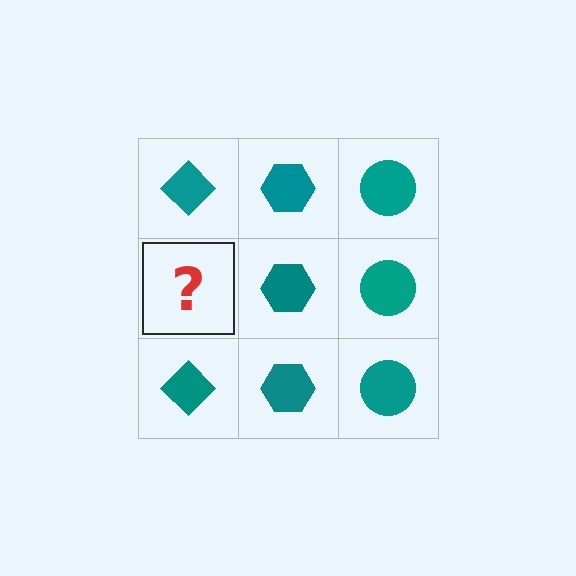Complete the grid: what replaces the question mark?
The question mark should be replaced with a teal diamond.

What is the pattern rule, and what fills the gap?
The rule is that each column has a consistent shape. The gap should be filled with a teal diamond.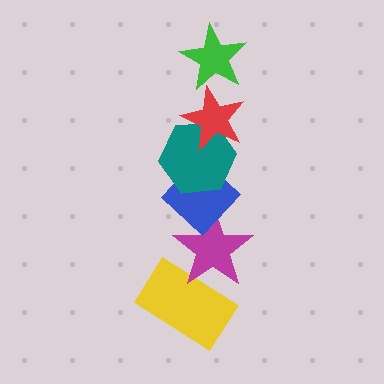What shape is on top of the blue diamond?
The teal hexagon is on top of the blue diamond.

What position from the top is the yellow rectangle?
The yellow rectangle is 6th from the top.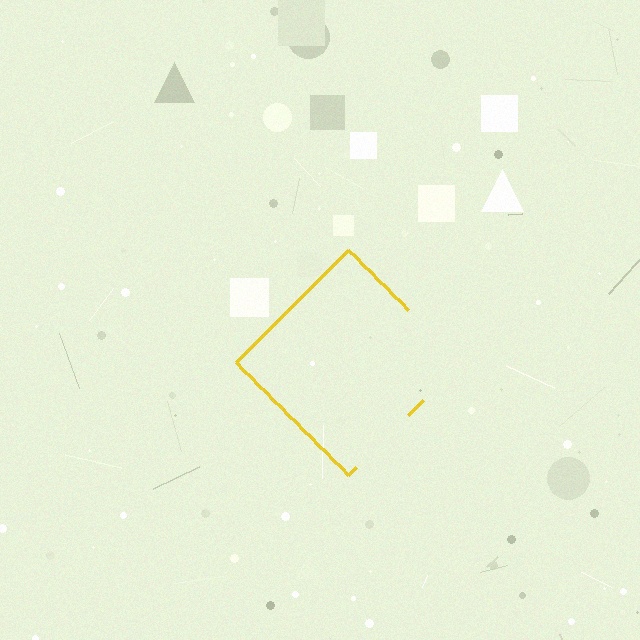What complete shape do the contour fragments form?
The contour fragments form a diamond.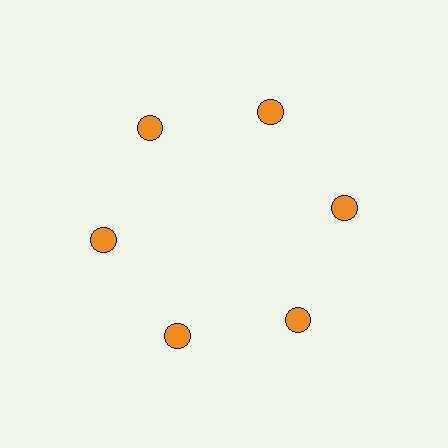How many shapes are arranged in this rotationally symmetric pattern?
There are 6 shapes, arranged in 6 groups of 1.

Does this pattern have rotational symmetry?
Yes, this pattern has 6-fold rotational symmetry. It looks the same after rotating 60 degrees around the center.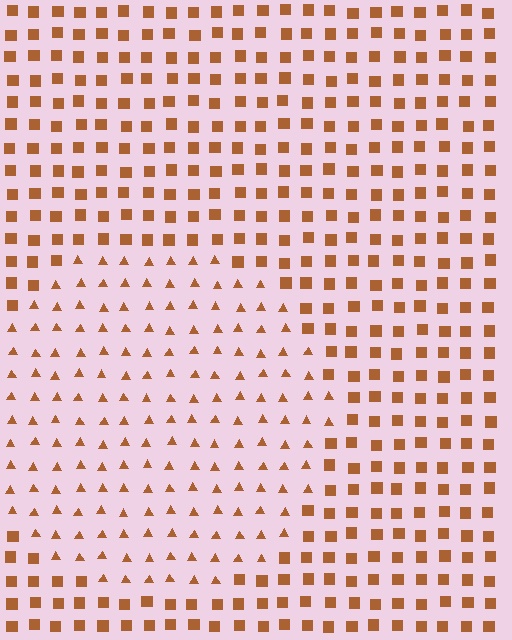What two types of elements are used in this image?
The image uses triangles inside the circle region and squares outside it.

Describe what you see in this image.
The image is filled with small brown elements arranged in a uniform grid. A circle-shaped region contains triangles, while the surrounding area contains squares. The boundary is defined purely by the change in element shape.